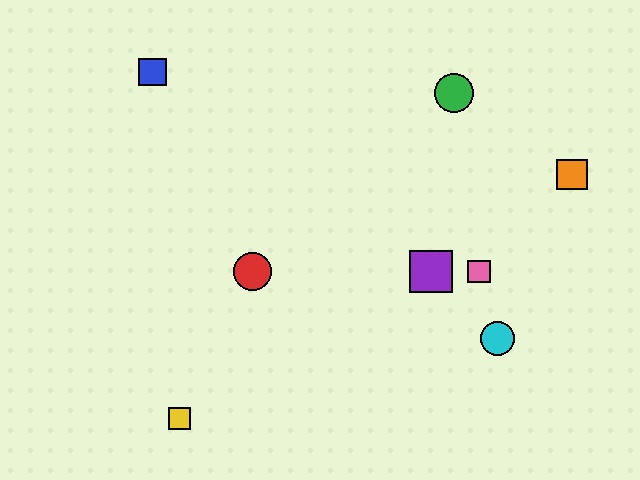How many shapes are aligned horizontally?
3 shapes (the red circle, the purple square, the pink square) are aligned horizontally.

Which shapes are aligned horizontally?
The red circle, the purple square, the pink square are aligned horizontally.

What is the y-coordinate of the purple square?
The purple square is at y≈271.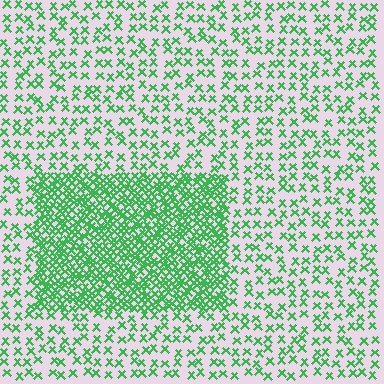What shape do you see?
I see a rectangle.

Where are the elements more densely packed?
The elements are more densely packed inside the rectangle boundary.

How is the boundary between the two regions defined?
The boundary is defined by a change in element density (approximately 2.8x ratio). All elements are the same color, size, and shape.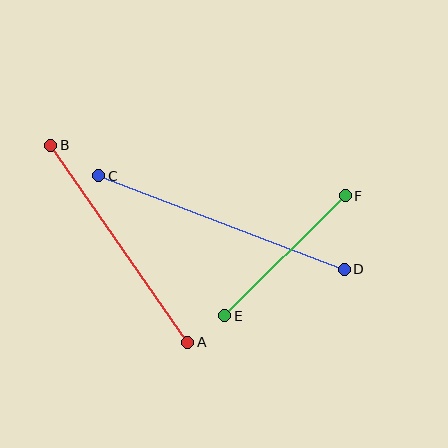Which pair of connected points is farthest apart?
Points C and D are farthest apart.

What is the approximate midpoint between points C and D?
The midpoint is at approximately (222, 222) pixels.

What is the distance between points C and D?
The distance is approximately 263 pixels.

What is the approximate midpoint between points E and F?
The midpoint is at approximately (285, 256) pixels.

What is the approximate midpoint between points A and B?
The midpoint is at approximately (119, 244) pixels.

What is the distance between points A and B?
The distance is approximately 240 pixels.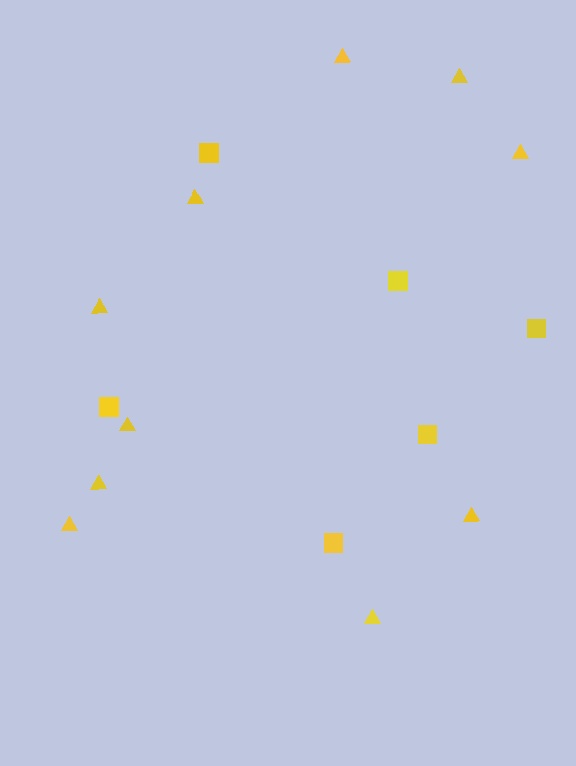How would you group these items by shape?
There are 2 groups: one group of triangles (10) and one group of squares (6).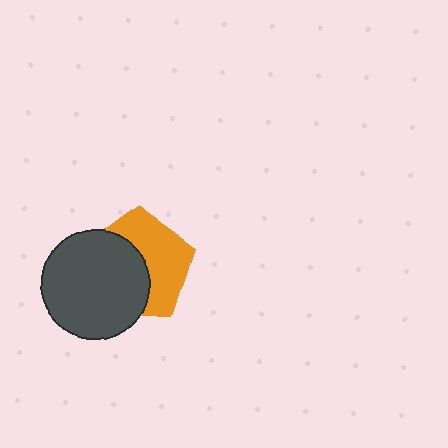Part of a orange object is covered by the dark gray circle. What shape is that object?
It is a pentagon.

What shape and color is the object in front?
The object in front is a dark gray circle.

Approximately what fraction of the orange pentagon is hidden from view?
Roughly 50% of the orange pentagon is hidden behind the dark gray circle.